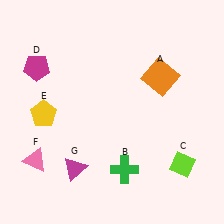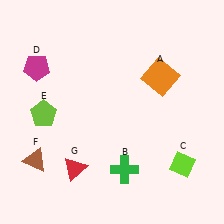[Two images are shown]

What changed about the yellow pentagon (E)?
In Image 1, E is yellow. In Image 2, it changed to lime.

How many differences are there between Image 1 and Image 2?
There are 3 differences between the two images.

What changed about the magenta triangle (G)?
In Image 1, G is magenta. In Image 2, it changed to red.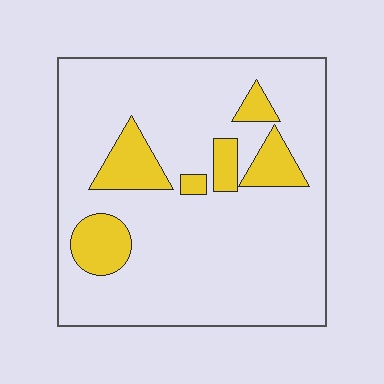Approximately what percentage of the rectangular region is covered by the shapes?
Approximately 15%.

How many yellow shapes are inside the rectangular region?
6.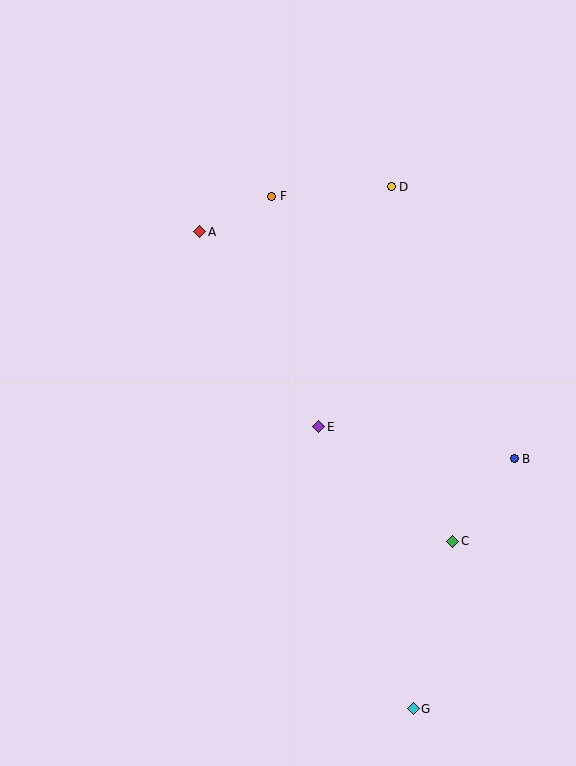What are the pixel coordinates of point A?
Point A is at (200, 232).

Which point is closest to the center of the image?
Point E at (319, 427) is closest to the center.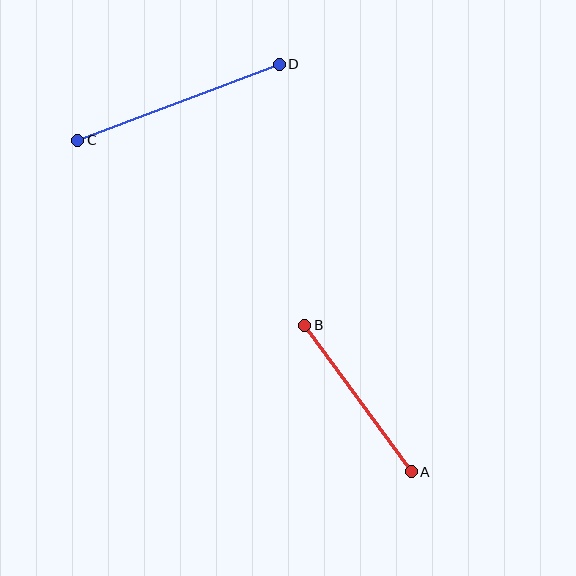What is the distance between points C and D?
The distance is approximately 215 pixels.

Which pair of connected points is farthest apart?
Points C and D are farthest apart.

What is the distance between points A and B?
The distance is approximately 181 pixels.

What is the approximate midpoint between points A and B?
The midpoint is at approximately (358, 399) pixels.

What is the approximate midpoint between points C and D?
The midpoint is at approximately (178, 102) pixels.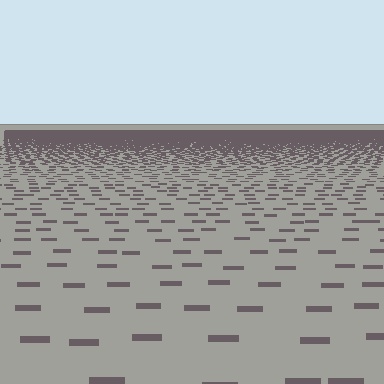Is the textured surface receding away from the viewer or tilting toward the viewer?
The surface is receding away from the viewer. Texture elements get smaller and denser toward the top.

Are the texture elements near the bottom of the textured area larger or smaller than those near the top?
Larger. Near the bottom, elements are closer to the viewer and appear at a bigger on-screen size.